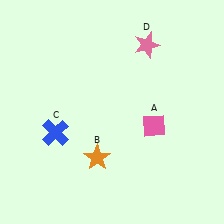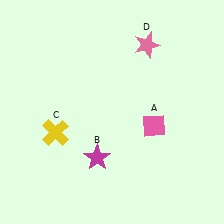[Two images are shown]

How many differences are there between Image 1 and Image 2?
There are 2 differences between the two images.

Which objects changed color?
B changed from orange to magenta. C changed from blue to yellow.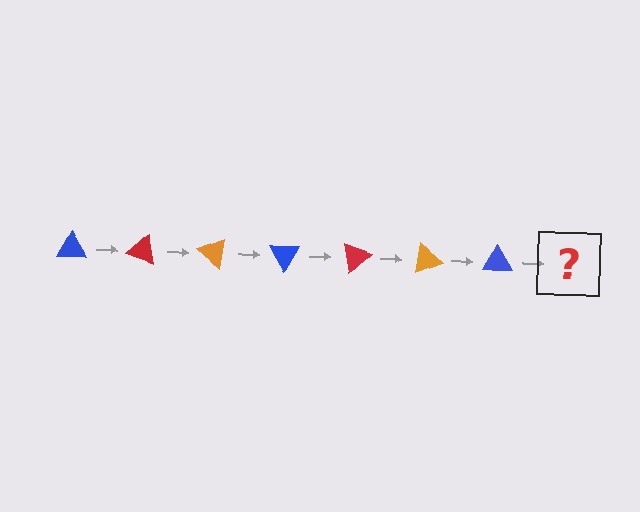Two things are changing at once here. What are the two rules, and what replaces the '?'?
The two rules are that it rotates 20 degrees each step and the color cycles through blue, red, and orange. The '?' should be a red triangle, rotated 140 degrees from the start.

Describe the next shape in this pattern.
It should be a red triangle, rotated 140 degrees from the start.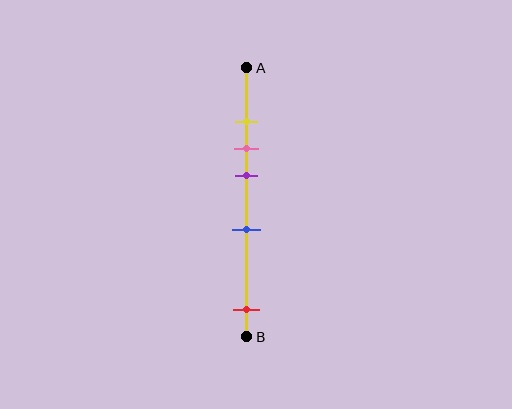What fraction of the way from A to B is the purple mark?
The purple mark is approximately 40% (0.4) of the way from A to B.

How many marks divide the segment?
There are 5 marks dividing the segment.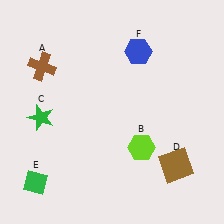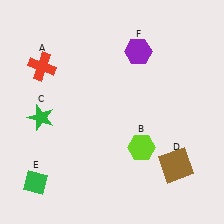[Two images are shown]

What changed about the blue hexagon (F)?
In Image 1, F is blue. In Image 2, it changed to purple.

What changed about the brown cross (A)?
In Image 1, A is brown. In Image 2, it changed to red.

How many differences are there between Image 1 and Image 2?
There are 2 differences between the two images.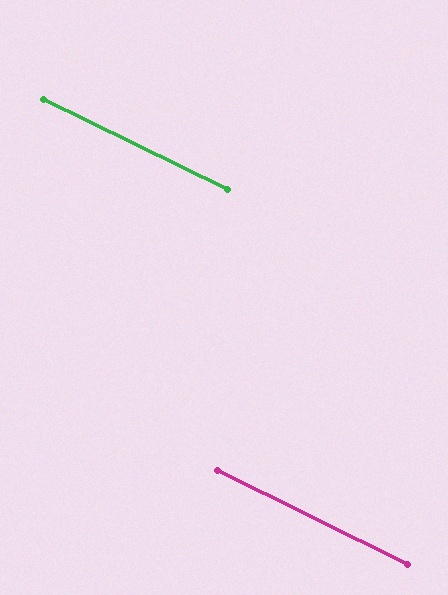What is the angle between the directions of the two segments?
Approximately 0 degrees.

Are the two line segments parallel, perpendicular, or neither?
Parallel — their directions differ by only 0.3°.